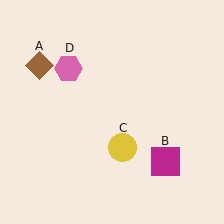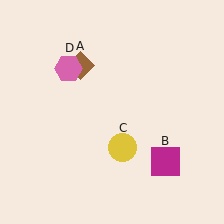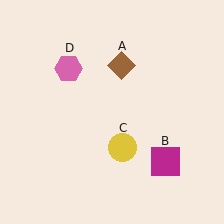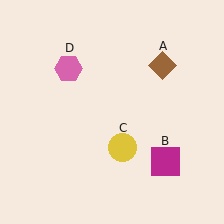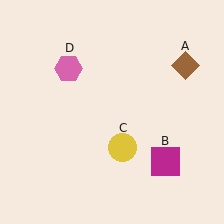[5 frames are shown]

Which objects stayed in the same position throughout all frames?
Magenta square (object B) and yellow circle (object C) and pink hexagon (object D) remained stationary.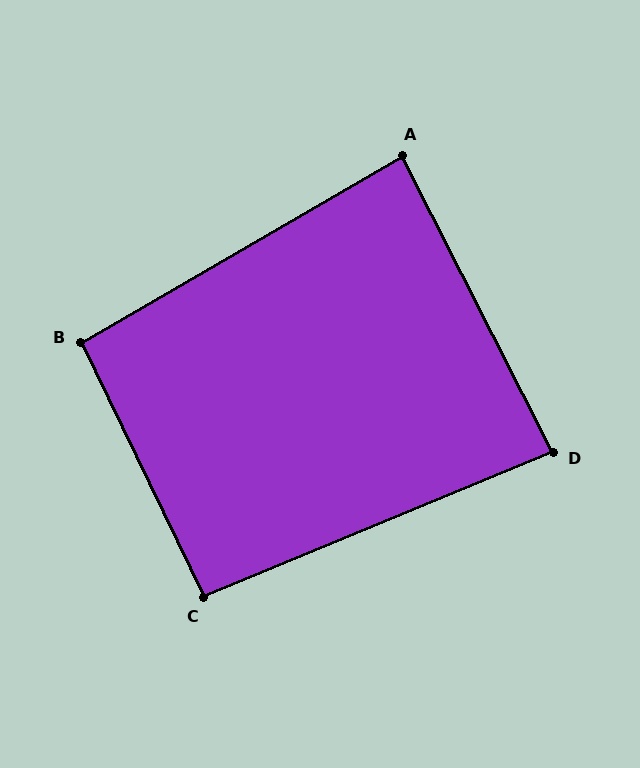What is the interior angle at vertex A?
Approximately 87 degrees (approximately right).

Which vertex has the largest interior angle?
B, at approximately 94 degrees.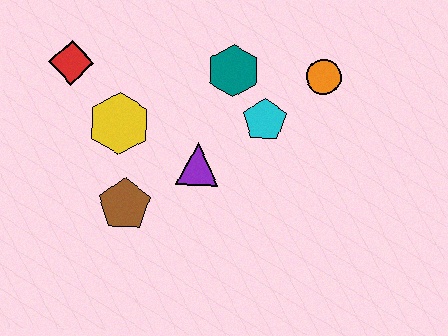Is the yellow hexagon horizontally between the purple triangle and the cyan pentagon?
No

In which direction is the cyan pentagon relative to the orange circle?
The cyan pentagon is to the left of the orange circle.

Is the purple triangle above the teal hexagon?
No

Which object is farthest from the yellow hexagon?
The orange circle is farthest from the yellow hexagon.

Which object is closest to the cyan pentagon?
The teal hexagon is closest to the cyan pentagon.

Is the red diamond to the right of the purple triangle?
No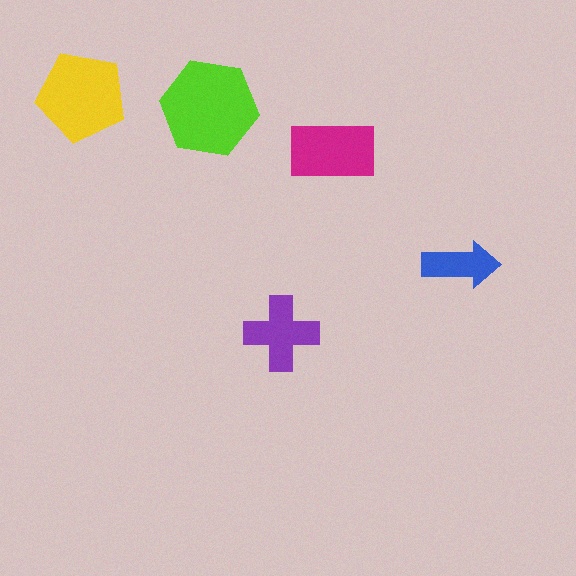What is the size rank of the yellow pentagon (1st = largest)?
2nd.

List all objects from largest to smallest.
The lime hexagon, the yellow pentagon, the magenta rectangle, the purple cross, the blue arrow.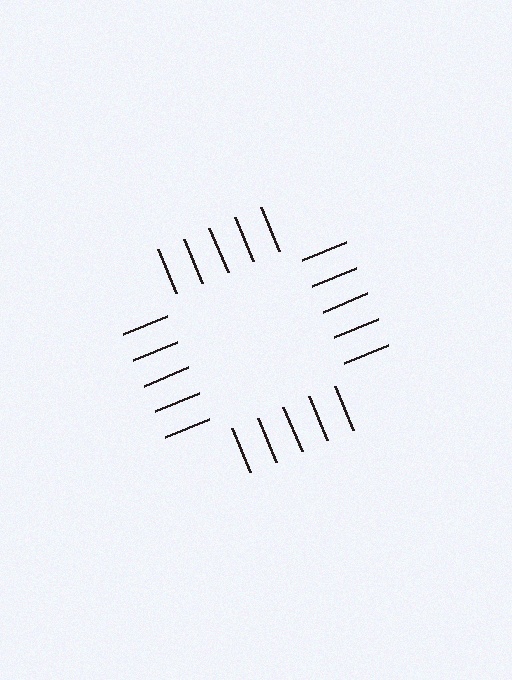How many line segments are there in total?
20 — 5 along each of the 4 edges.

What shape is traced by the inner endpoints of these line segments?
An illusory square — the line segments terminate on its edges but no continuous stroke is drawn.